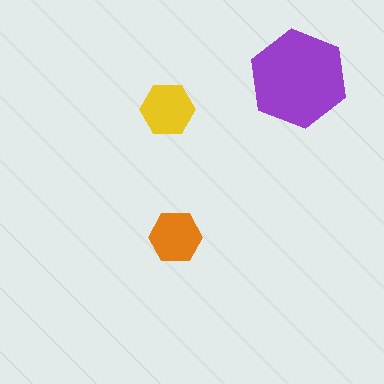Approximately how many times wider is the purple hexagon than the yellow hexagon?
About 2 times wider.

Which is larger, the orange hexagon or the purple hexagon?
The purple one.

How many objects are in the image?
There are 3 objects in the image.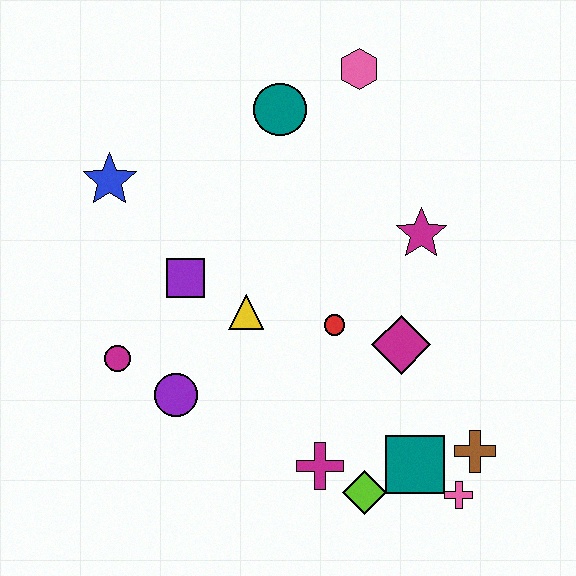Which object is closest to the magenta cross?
The lime diamond is closest to the magenta cross.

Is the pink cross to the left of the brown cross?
Yes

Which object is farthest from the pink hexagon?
The pink cross is farthest from the pink hexagon.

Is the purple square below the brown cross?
No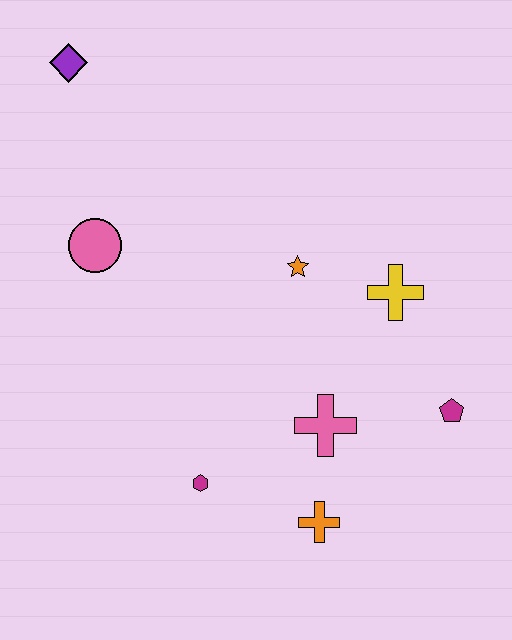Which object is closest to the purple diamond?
The pink circle is closest to the purple diamond.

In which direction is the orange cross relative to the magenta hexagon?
The orange cross is to the right of the magenta hexagon.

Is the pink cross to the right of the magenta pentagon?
No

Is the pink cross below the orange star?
Yes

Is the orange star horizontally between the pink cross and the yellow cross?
No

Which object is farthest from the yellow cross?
The purple diamond is farthest from the yellow cross.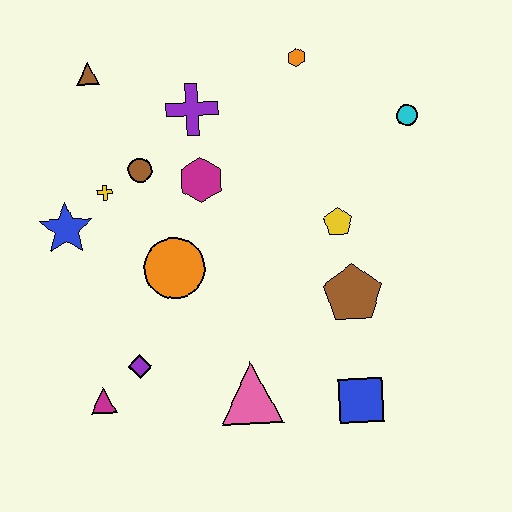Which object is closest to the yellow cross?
The brown circle is closest to the yellow cross.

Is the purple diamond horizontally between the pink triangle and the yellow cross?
Yes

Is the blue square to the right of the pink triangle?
Yes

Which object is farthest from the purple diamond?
The cyan circle is farthest from the purple diamond.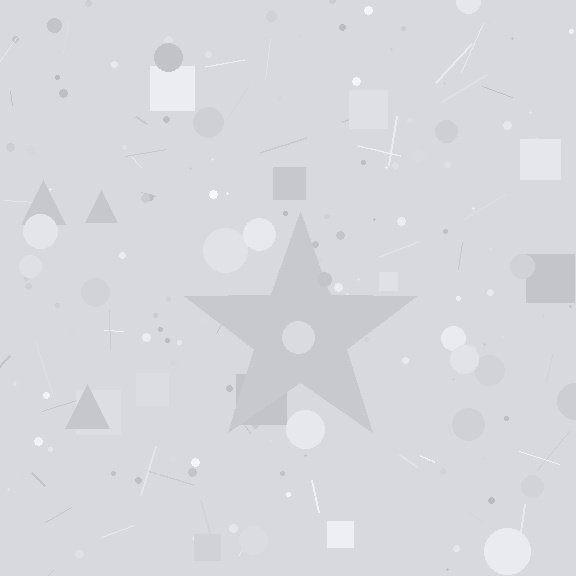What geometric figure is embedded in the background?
A star is embedded in the background.